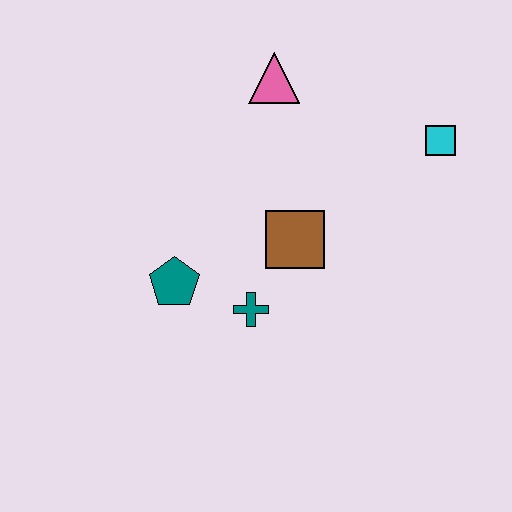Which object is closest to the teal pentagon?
The teal cross is closest to the teal pentagon.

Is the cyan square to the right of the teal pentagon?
Yes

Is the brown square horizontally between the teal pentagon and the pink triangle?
No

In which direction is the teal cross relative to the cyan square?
The teal cross is to the left of the cyan square.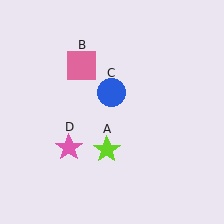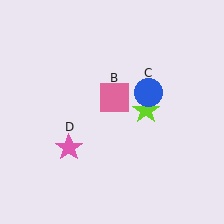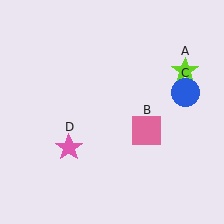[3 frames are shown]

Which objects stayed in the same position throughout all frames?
Pink star (object D) remained stationary.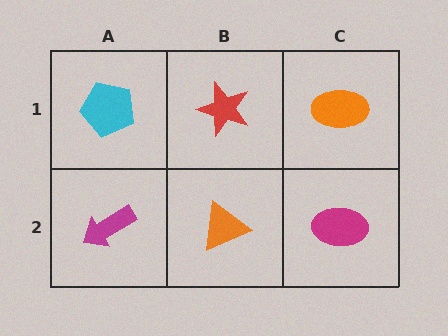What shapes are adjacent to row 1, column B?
An orange triangle (row 2, column B), a cyan pentagon (row 1, column A), an orange ellipse (row 1, column C).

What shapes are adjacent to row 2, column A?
A cyan pentagon (row 1, column A), an orange triangle (row 2, column B).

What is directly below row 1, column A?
A magenta arrow.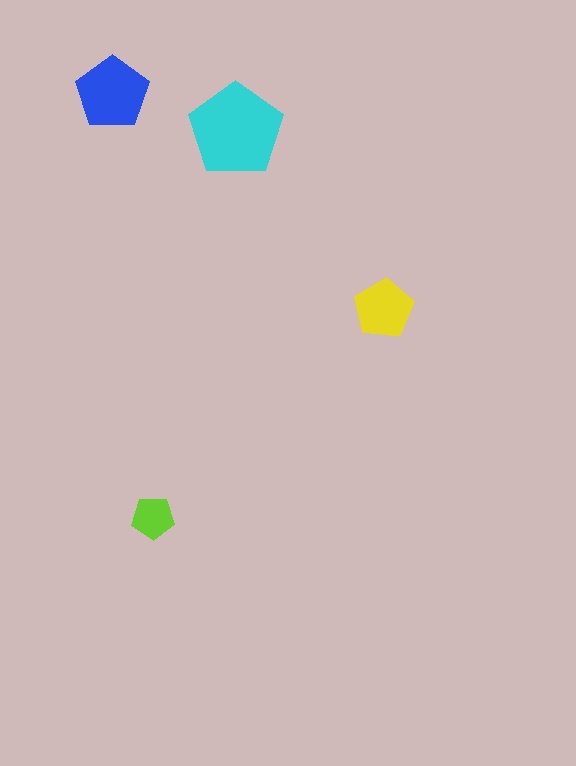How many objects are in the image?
There are 4 objects in the image.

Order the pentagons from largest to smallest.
the cyan one, the blue one, the yellow one, the lime one.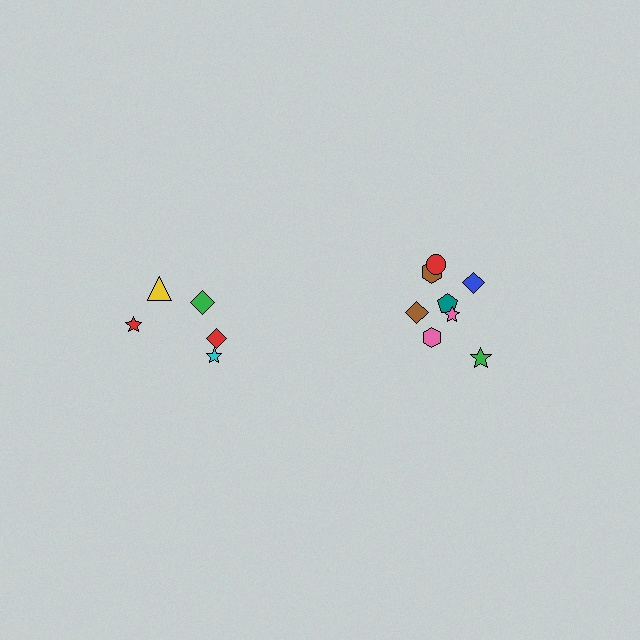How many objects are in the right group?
There are 8 objects.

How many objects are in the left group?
There are 5 objects.